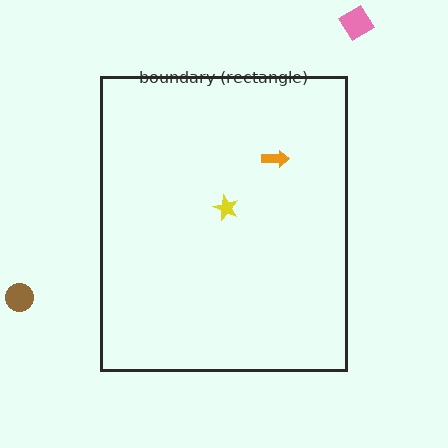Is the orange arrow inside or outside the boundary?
Inside.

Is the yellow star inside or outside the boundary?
Inside.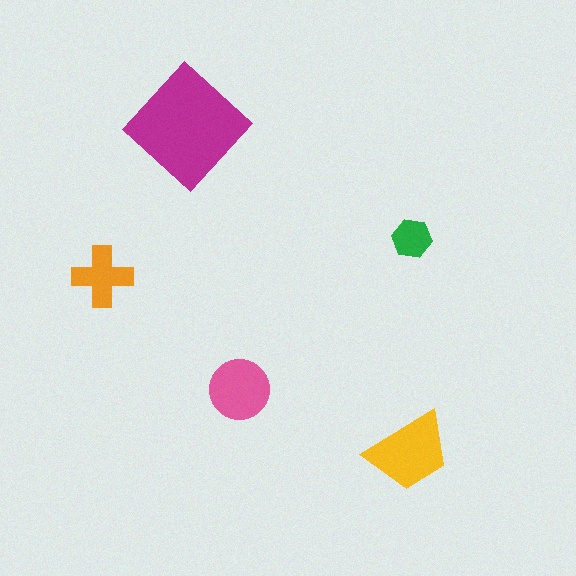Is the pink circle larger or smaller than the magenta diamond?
Smaller.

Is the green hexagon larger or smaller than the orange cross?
Smaller.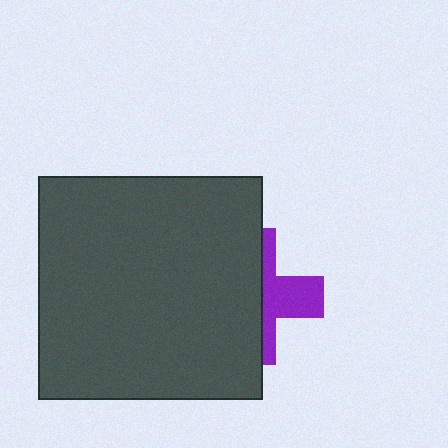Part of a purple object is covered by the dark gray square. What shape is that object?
It is a cross.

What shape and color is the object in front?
The object in front is a dark gray square.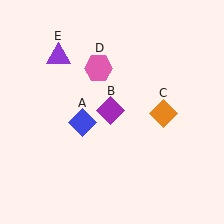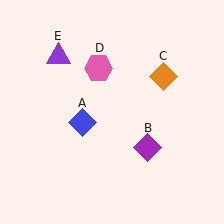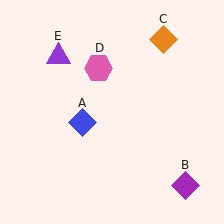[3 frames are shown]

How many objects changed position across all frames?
2 objects changed position: purple diamond (object B), orange diamond (object C).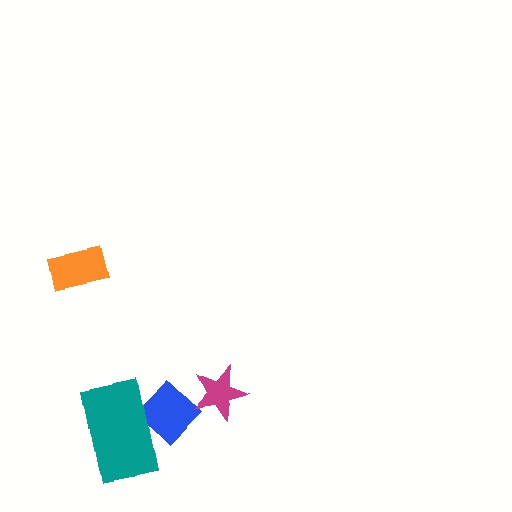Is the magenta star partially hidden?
No, no other shape covers it.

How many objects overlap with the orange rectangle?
0 objects overlap with the orange rectangle.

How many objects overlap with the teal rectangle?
1 object overlaps with the teal rectangle.